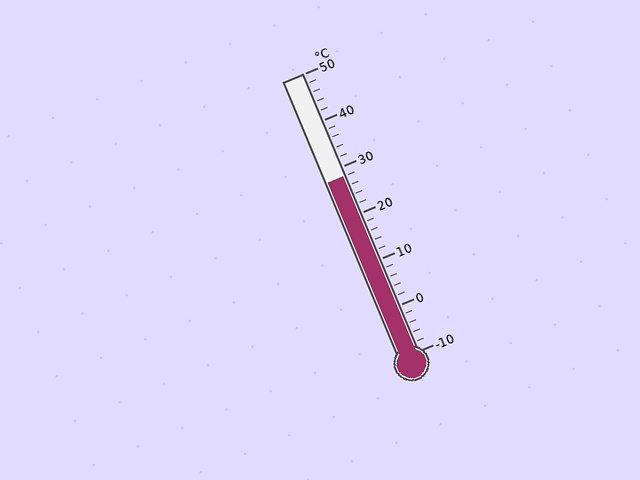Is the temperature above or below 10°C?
The temperature is above 10°C.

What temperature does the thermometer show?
The thermometer shows approximately 28°C.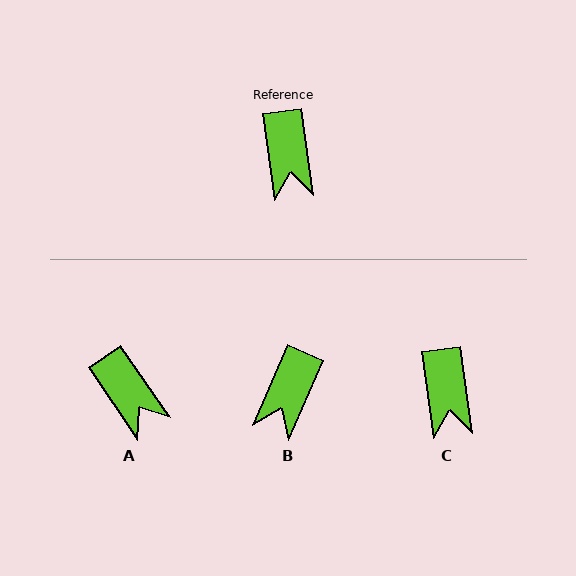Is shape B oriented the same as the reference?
No, it is off by about 31 degrees.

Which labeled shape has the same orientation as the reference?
C.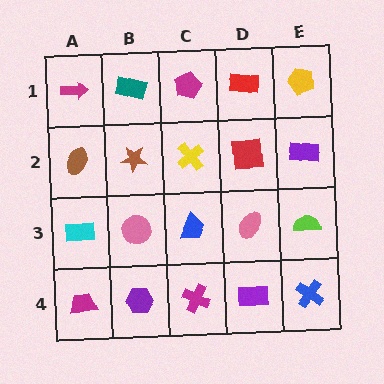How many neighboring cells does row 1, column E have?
2.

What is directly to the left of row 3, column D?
A blue trapezoid.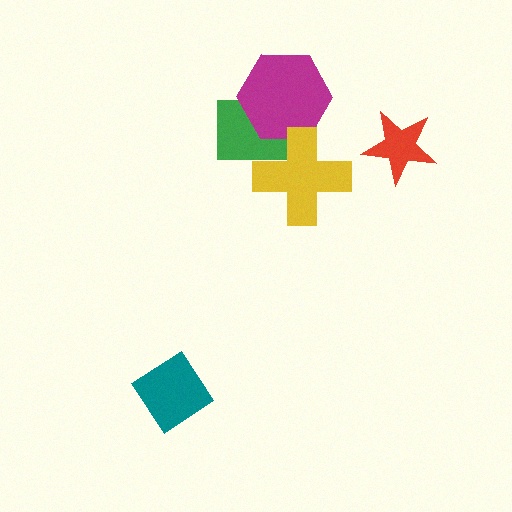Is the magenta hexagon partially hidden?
Yes, it is partially covered by another shape.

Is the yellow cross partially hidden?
No, no other shape covers it.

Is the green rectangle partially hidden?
Yes, it is partially covered by another shape.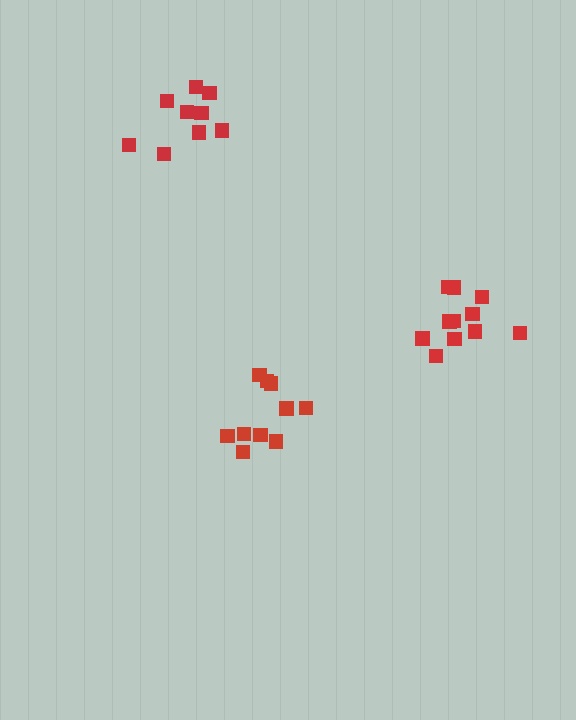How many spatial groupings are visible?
There are 3 spatial groupings.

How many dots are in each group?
Group 1: 9 dots, Group 2: 11 dots, Group 3: 10 dots (30 total).